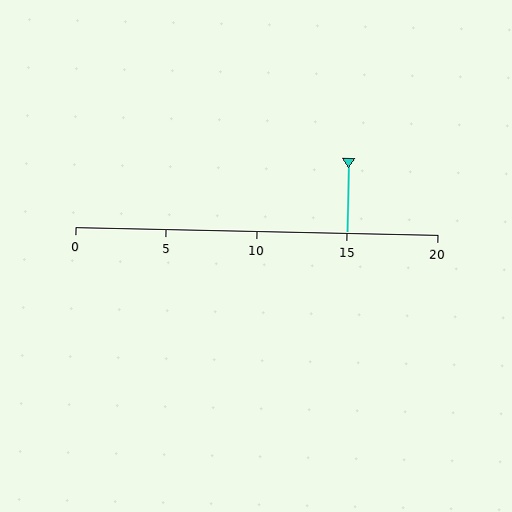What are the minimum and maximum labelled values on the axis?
The axis runs from 0 to 20.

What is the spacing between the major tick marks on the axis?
The major ticks are spaced 5 apart.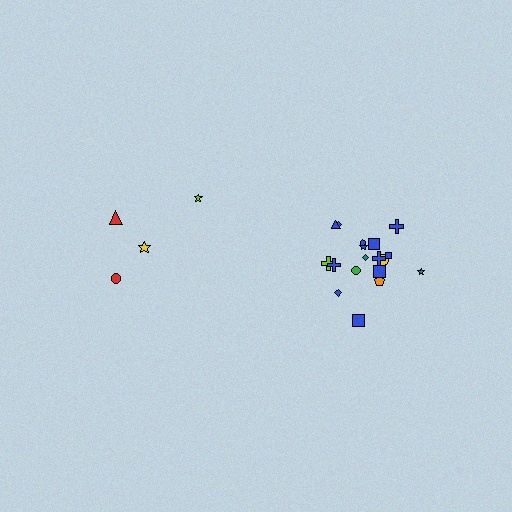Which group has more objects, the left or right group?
The right group.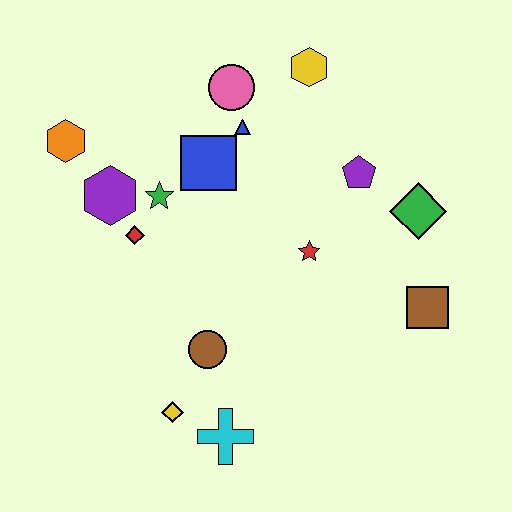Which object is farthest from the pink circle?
The cyan cross is farthest from the pink circle.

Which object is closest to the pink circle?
The blue triangle is closest to the pink circle.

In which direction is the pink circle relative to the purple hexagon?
The pink circle is to the right of the purple hexagon.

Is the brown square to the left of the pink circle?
No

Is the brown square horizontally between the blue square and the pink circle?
No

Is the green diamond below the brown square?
No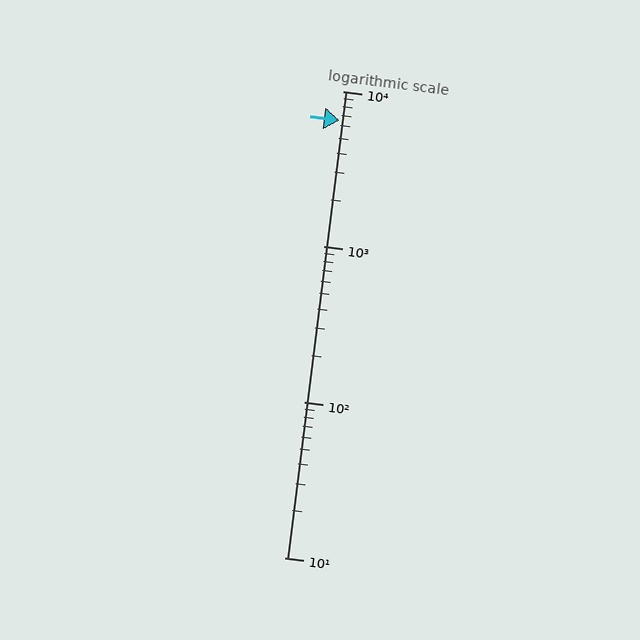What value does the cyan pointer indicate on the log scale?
The pointer indicates approximately 6500.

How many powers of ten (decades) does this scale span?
The scale spans 3 decades, from 10 to 10000.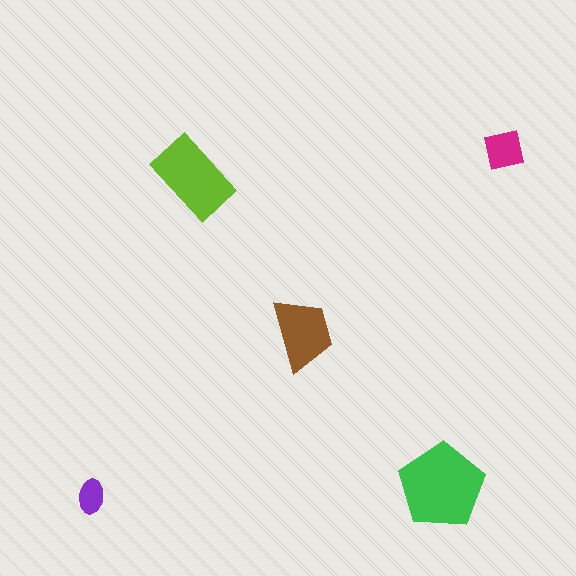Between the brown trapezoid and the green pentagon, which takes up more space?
The green pentagon.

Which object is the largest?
The green pentagon.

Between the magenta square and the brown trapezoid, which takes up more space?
The brown trapezoid.